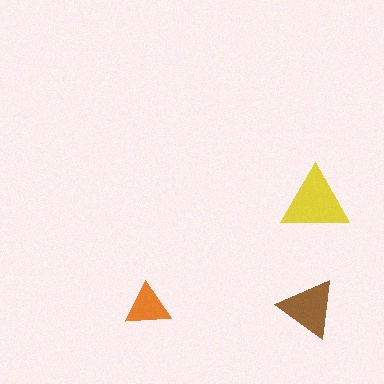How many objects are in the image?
There are 3 objects in the image.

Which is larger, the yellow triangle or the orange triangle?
The yellow one.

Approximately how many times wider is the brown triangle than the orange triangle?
About 1.5 times wider.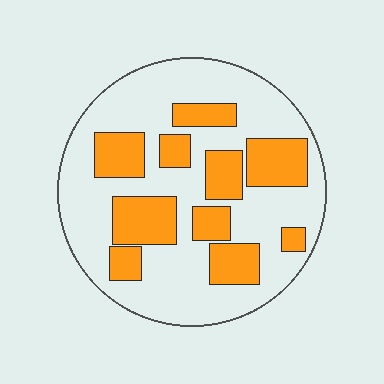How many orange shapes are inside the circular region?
10.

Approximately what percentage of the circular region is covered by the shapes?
Approximately 30%.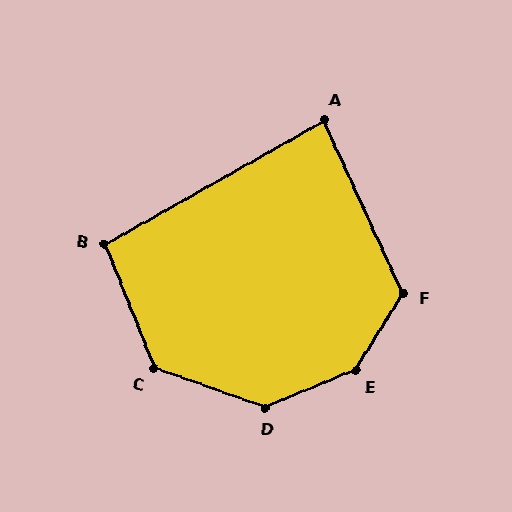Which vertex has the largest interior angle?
E, at approximately 144 degrees.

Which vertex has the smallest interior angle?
A, at approximately 85 degrees.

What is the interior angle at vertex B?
Approximately 98 degrees (obtuse).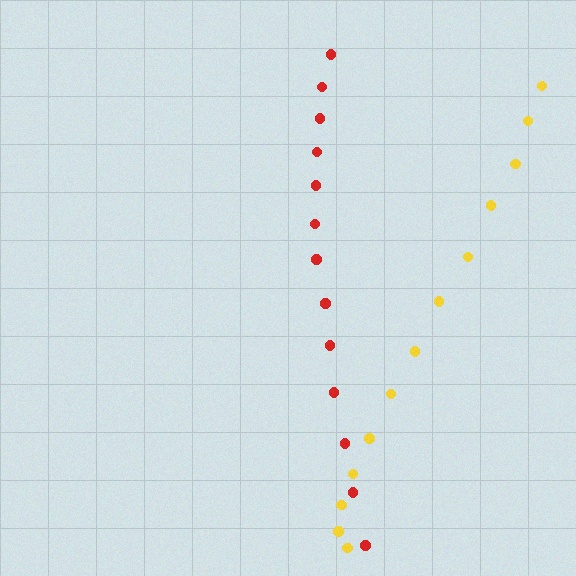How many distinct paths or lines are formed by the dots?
There are 2 distinct paths.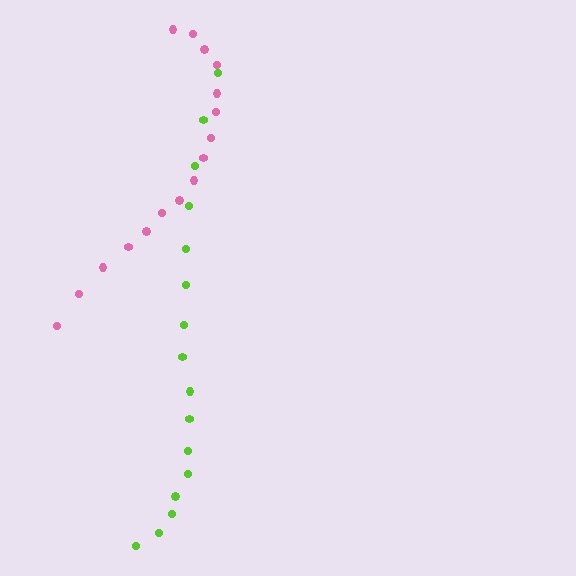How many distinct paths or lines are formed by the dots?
There are 2 distinct paths.